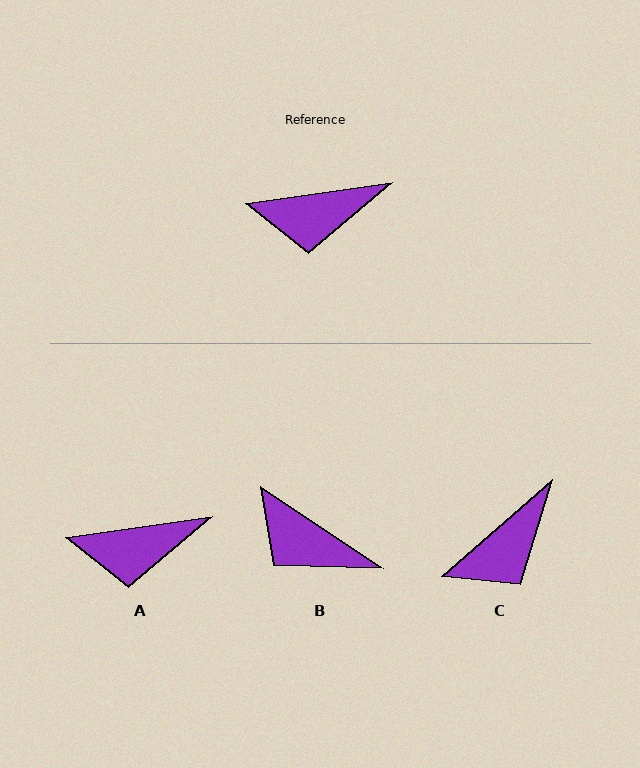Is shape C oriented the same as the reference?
No, it is off by about 33 degrees.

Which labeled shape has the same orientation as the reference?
A.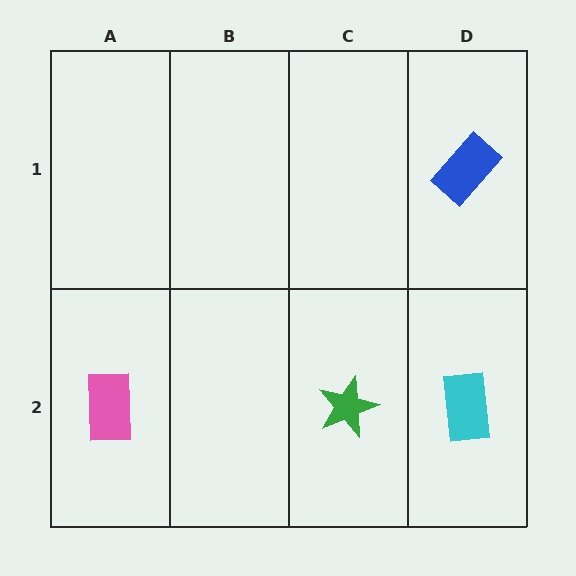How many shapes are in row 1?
1 shape.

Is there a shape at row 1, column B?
No, that cell is empty.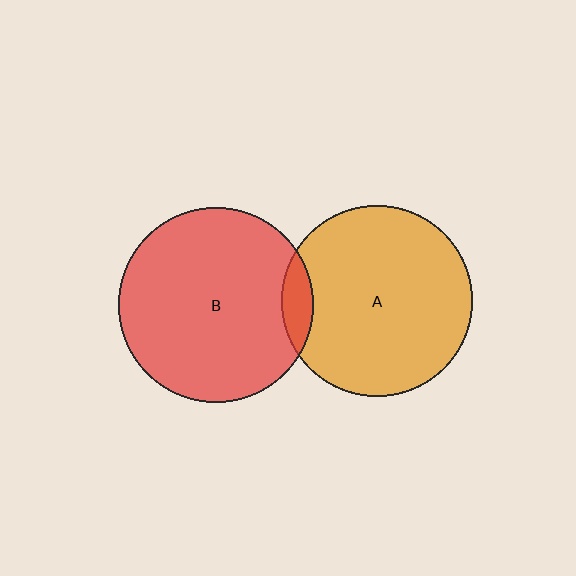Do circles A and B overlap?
Yes.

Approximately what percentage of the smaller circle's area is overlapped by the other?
Approximately 10%.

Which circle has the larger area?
Circle B (red).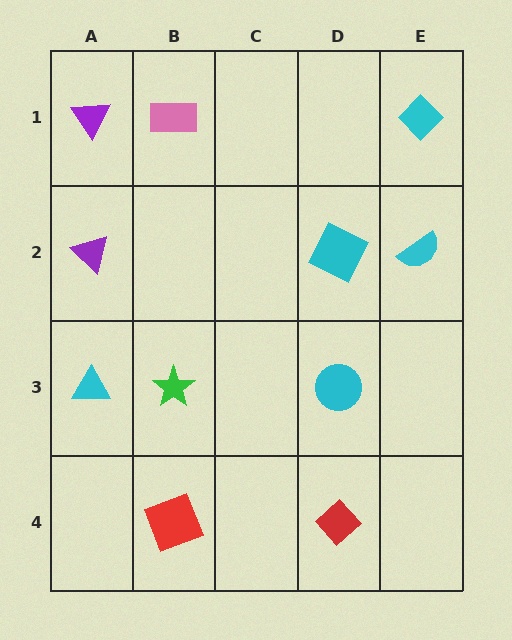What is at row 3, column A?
A cyan triangle.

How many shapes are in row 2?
3 shapes.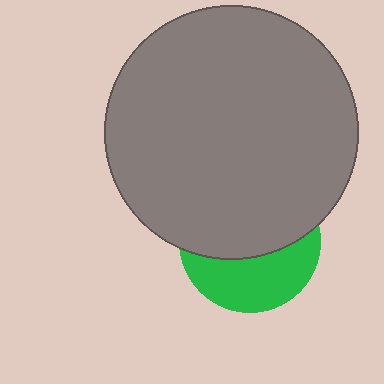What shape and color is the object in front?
The object in front is a gray circle.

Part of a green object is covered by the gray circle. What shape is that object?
It is a circle.